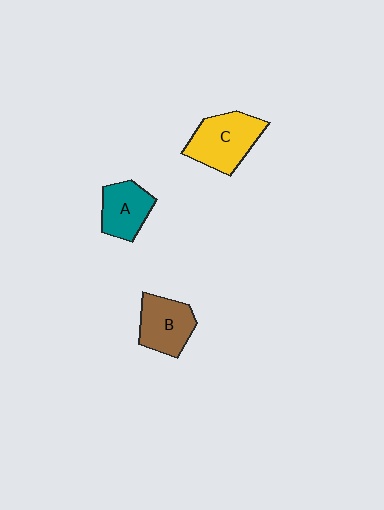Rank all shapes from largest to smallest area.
From largest to smallest: C (yellow), B (brown), A (teal).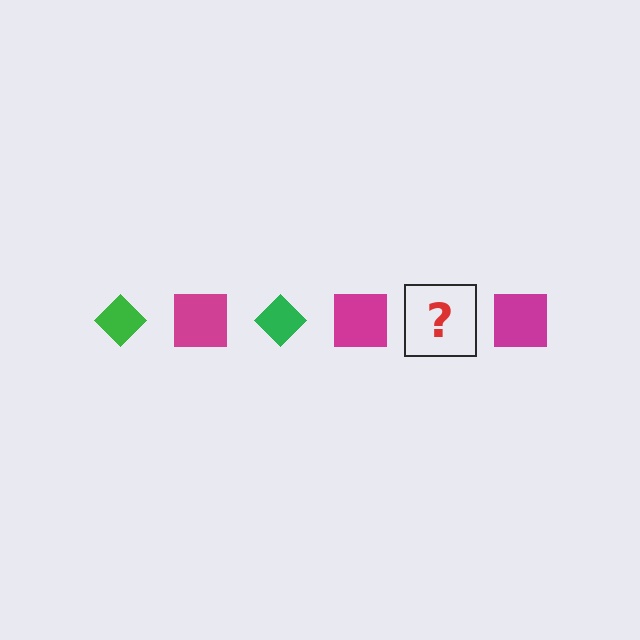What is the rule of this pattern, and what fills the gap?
The rule is that the pattern alternates between green diamond and magenta square. The gap should be filled with a green diamond.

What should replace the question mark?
The question mark should be replaced with a green diamond.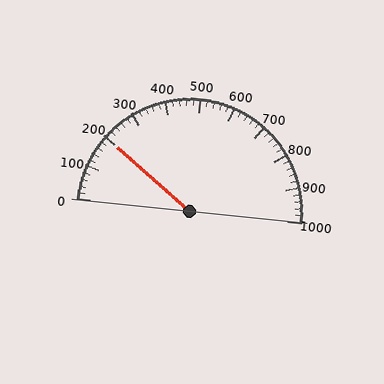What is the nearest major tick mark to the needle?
The nearest major tick mark is 200.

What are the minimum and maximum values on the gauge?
The gauge ranges from 0 to 1000.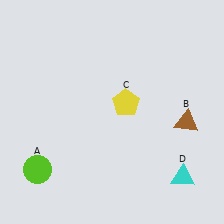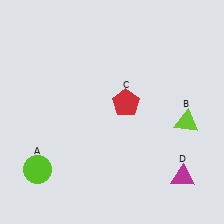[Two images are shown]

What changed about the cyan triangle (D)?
In Image 1, D is cyan. In Image 2, it changed to magenta.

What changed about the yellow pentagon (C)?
In Image 1, C is yellow. In Image 2, it changed to red.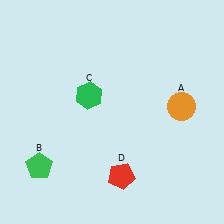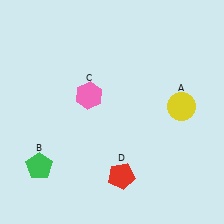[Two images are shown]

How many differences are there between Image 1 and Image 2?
There are 2 differences between the two images.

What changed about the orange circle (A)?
In Image 1, A is orange. In Image 2, it changed to yellow.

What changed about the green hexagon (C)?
In Image 1, C is green. In Image 2, it changed to pink.